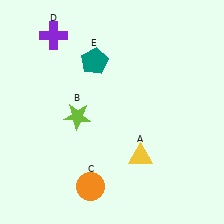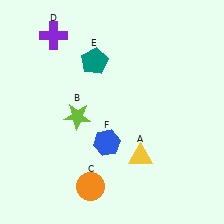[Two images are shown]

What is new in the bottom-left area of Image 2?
A blue hexagon (F) was added in the bottom-left area of Image 2.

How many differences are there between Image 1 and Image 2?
There is 1 difference between the two images.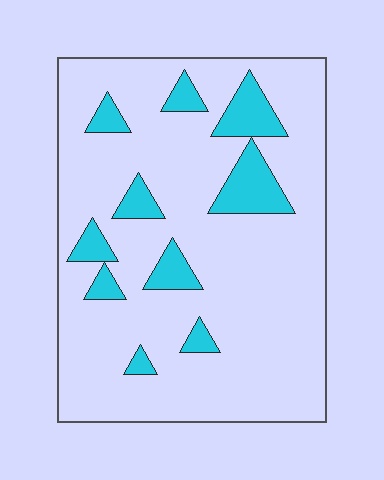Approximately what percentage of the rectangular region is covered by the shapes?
Approximately 15%.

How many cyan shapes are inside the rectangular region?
10.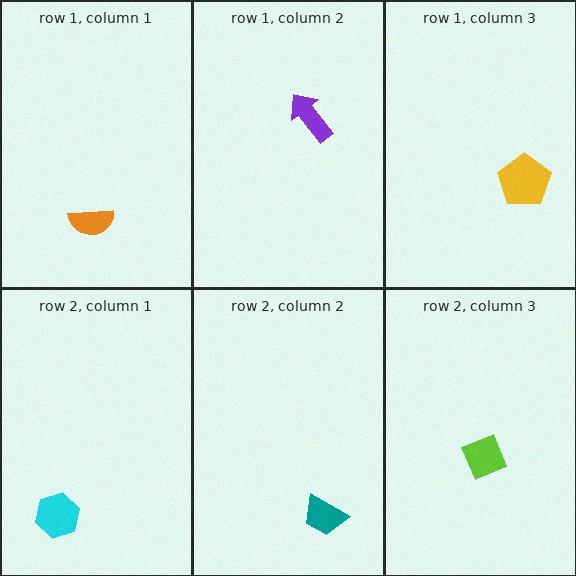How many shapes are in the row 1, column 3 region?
1.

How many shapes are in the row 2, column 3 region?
1.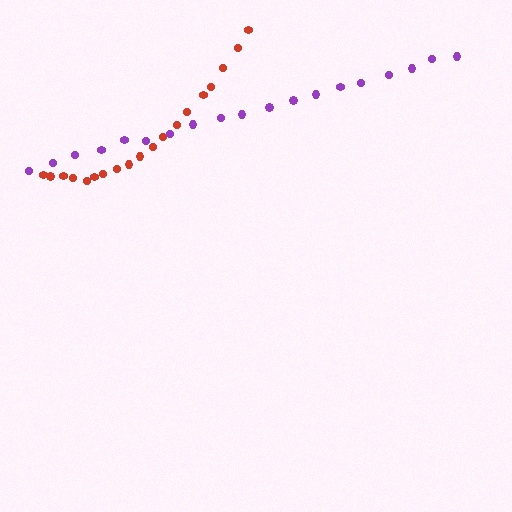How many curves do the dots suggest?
There are 2 distinct paths.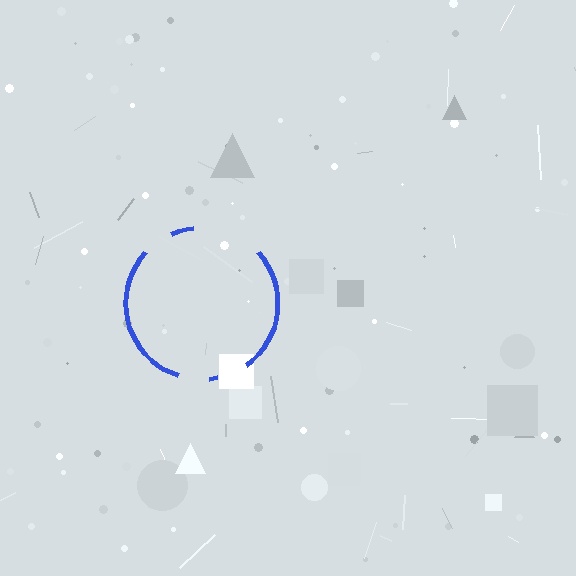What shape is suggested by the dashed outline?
The dashed outline suggests a circle.